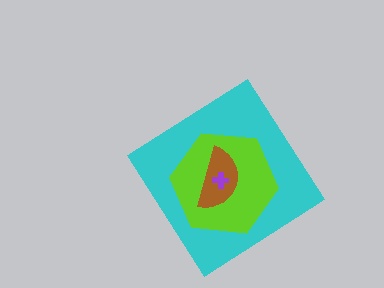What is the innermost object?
The purple cross.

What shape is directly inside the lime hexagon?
The brown semicircle.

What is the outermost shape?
The cyan diamond.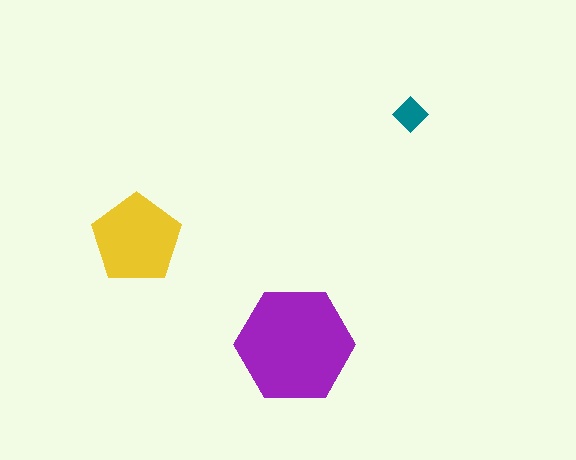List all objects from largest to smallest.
The purple hexagon, the yellow pentagon, the teal diamond.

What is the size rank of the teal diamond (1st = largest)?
3rd.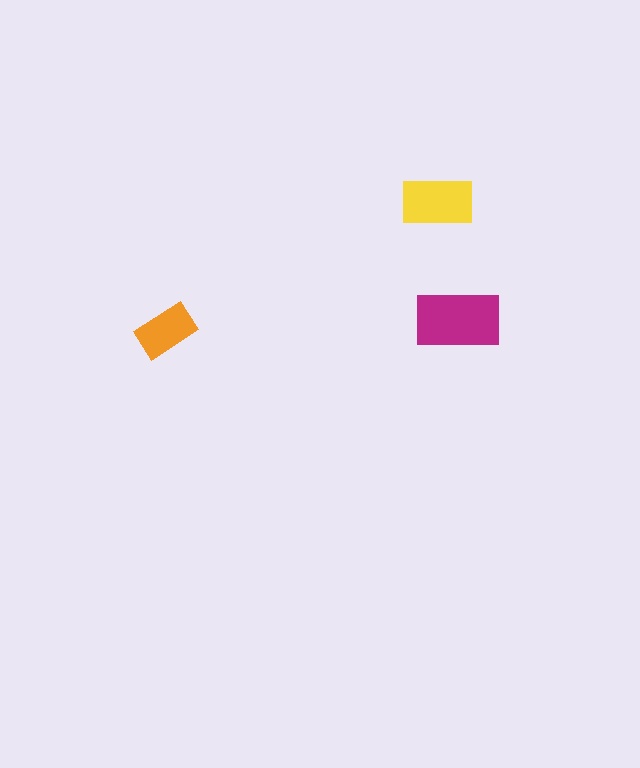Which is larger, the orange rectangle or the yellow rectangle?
The yellow one.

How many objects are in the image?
There are 3 objects in the image.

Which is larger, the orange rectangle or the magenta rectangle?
The magenta one.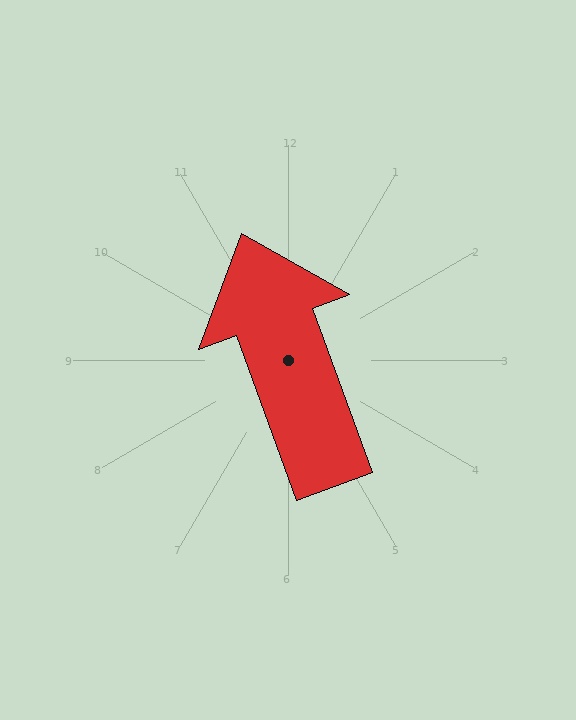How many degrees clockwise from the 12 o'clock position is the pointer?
Approximately 340 degrees.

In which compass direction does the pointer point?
North.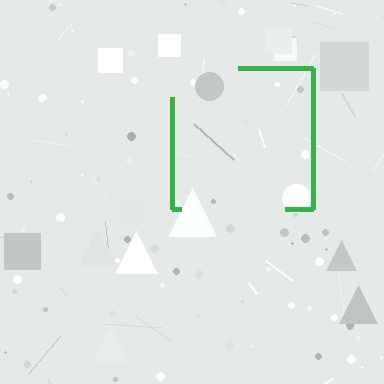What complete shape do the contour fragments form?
The contour fragments form a square.